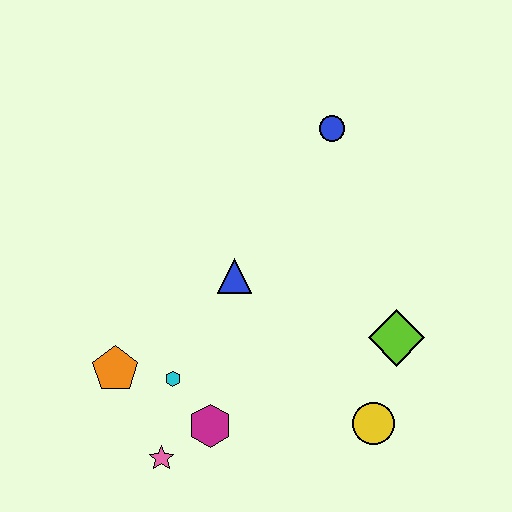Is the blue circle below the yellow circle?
No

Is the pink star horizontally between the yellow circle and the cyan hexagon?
No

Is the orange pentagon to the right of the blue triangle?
No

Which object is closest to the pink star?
The magenta hexagon is closest to the pink star.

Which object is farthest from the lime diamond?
The orange pentagon is farthest from the lime diamond.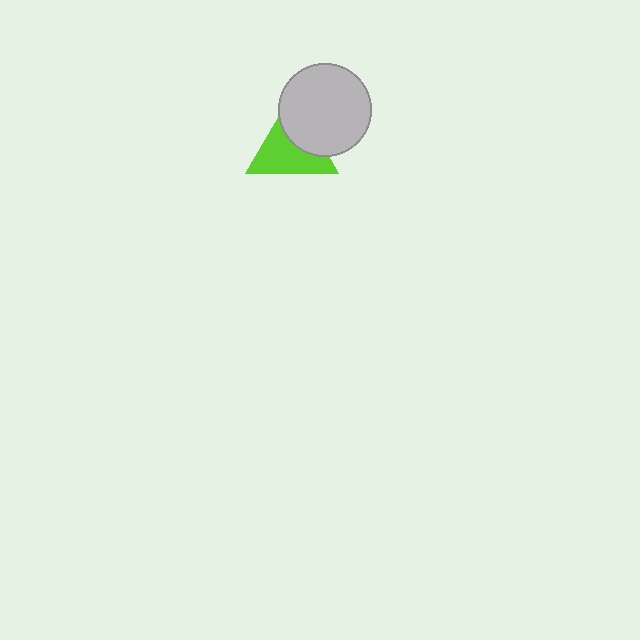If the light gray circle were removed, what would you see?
You would see the complete lime triangle.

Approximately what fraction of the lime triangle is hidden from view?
Roughly 39% of the lime triangle is hidden behind the light gray circle.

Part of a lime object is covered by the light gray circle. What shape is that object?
It is a triangle.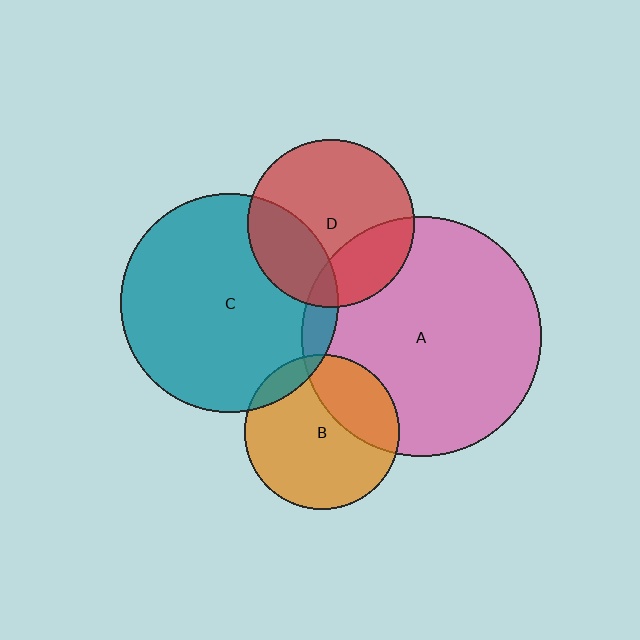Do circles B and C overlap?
Yes.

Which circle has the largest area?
Circle A (pink).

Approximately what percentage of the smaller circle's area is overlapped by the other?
Approximately 10%.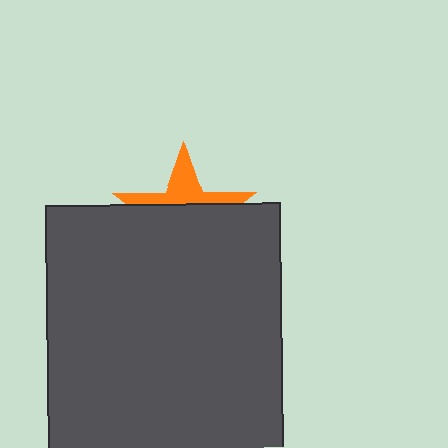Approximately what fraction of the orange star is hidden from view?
Roughly 63% of the orange star is hidden behind the dark gray rectangle.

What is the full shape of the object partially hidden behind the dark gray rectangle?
The partially hidden object is an orange star.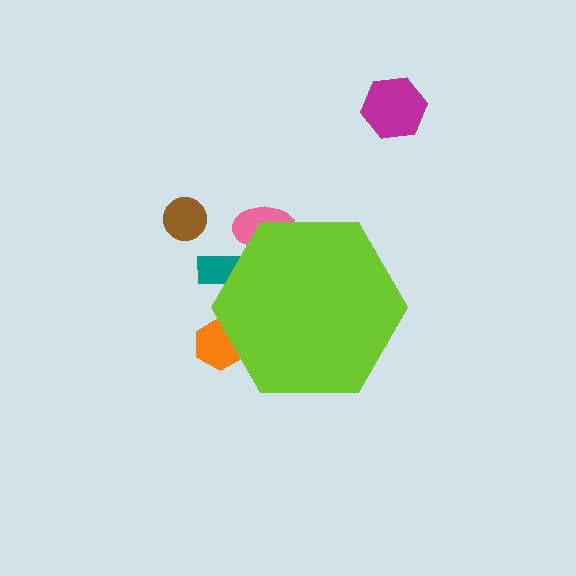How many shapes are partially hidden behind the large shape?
3 shapes are partially hidden.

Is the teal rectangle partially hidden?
Yes, the teal rectangle is partially hidden behind the lime hexagon.